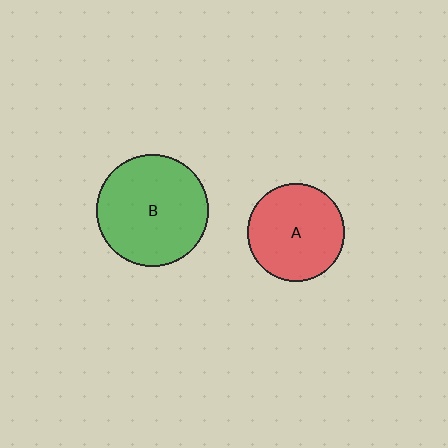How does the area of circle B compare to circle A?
Approximately 1.3 times.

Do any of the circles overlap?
No, none of the circles overlap.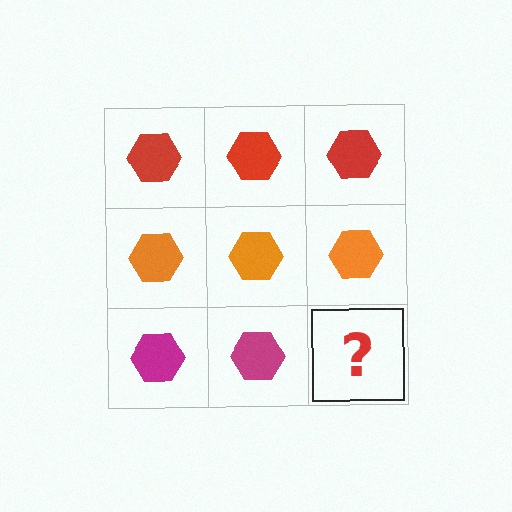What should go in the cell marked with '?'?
The missing cell should contain a magenta hexagon.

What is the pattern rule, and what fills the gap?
The rule is that each row has a consistent color. The gap should be filled with a magenta hexagon.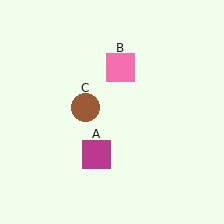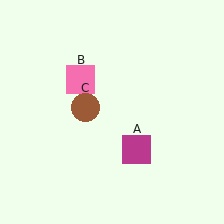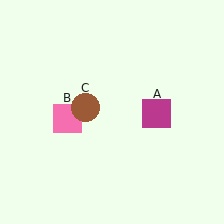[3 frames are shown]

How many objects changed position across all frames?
2 objects changed position: magenta square (object A), pink square (object B).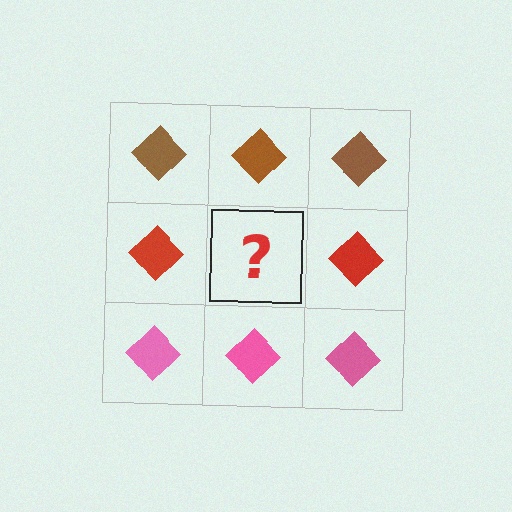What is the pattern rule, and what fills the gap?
The rule is that each row has a consistent color. The gap should be filled with a red diamond.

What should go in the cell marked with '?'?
The missing cell should contain a red diamond.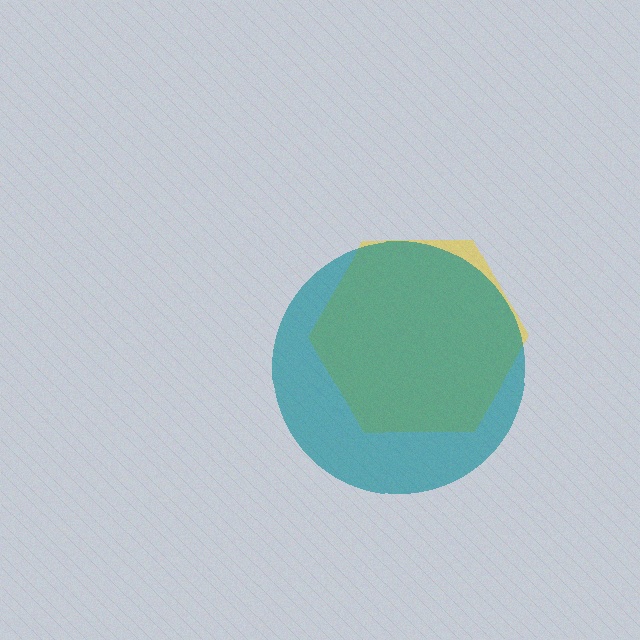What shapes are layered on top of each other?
The layered shapes are: a yellow hexagon, a teal circle.